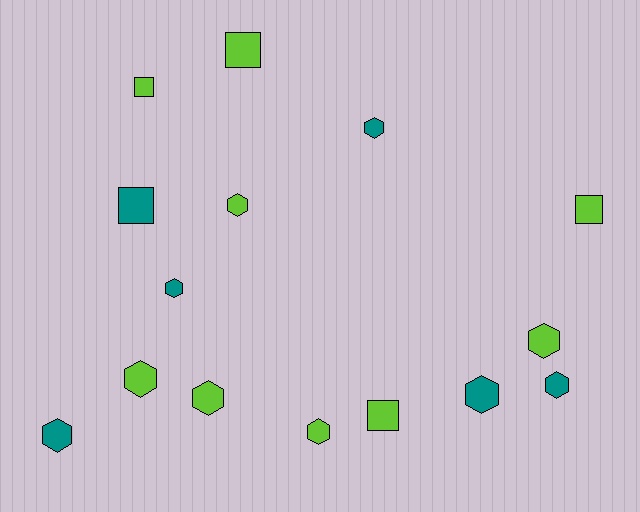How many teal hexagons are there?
There are 5 teal hexagons.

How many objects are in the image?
There are 15 objects.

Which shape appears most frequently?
Hexagon, with 10 objects.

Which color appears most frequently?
Lime, with 9 objects.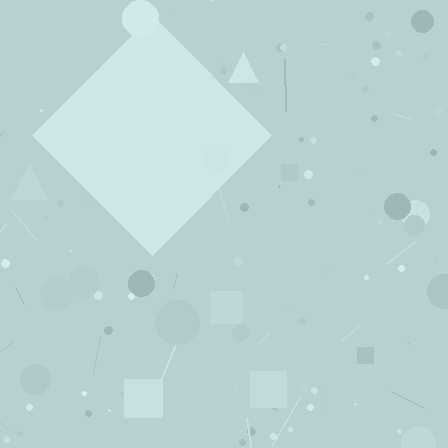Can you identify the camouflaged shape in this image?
The camouflaged shape is a diamond.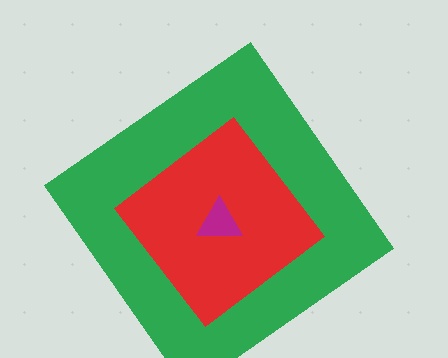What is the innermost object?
The magenta triangle.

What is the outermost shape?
The green diamond.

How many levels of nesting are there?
3.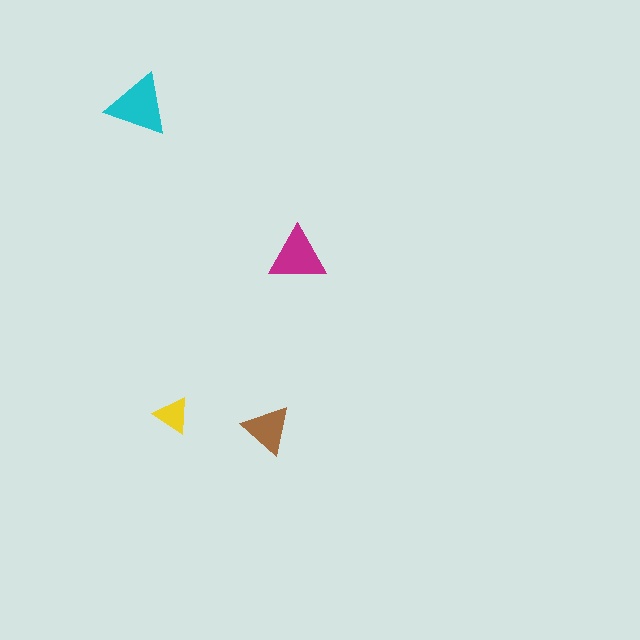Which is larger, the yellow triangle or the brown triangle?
The brown one.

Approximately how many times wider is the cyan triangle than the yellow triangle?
About 1.5 times wider.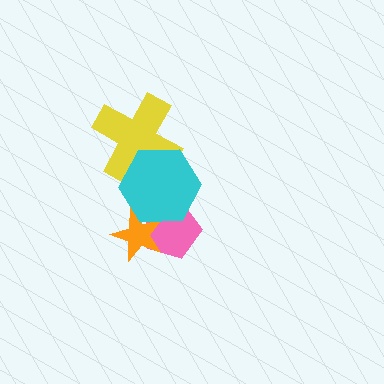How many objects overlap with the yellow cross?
1 object overlaps with the yellow cross.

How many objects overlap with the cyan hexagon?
3 objects overlap with the cyan hexagon.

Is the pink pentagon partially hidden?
Yes, it is partially covered by another shape.